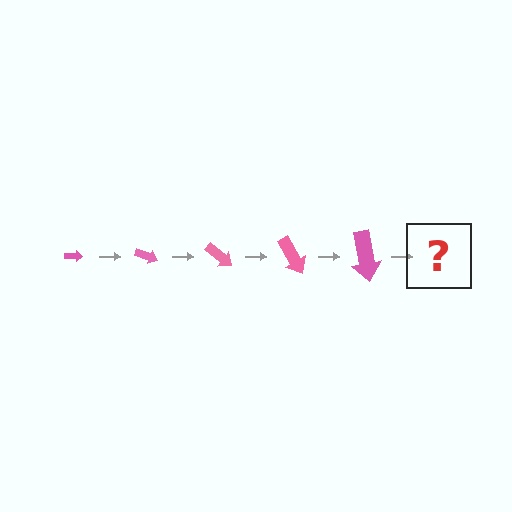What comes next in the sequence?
The next element should be an arrow, larger than the previous one and rotated 100 degrees from the start.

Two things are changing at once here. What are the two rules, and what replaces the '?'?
The two rules are that the arrow grows larger each step and it rotates 20 degrees each step. The '?' should be an arrow, larger than the previous one and rotated 100 degrees from the start.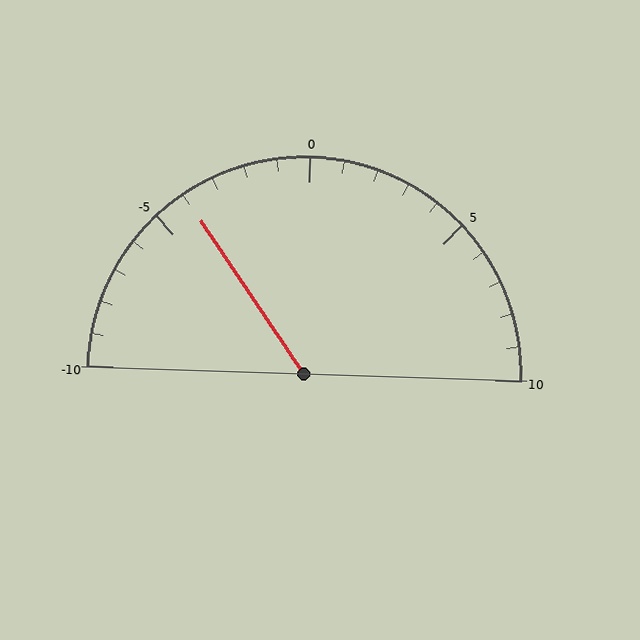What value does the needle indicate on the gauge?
The needle indicates approximately -4.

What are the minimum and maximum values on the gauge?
The gauge ranges from -10 to 10.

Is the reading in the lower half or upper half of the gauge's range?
The reading is in the lower half of the range (-10 to 10).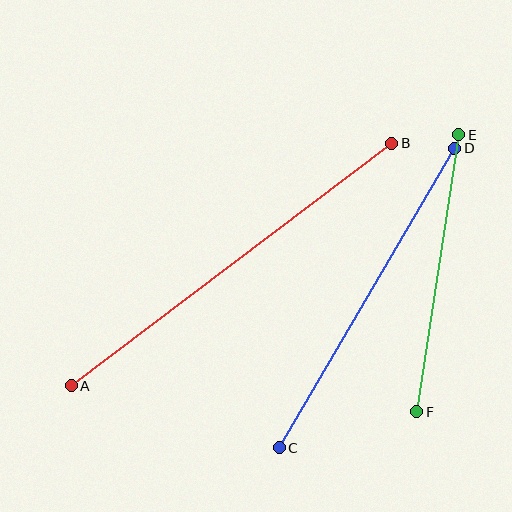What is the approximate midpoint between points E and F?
The midpoint is at approximately (438, 273) pixels.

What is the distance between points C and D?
The distance is approximately 347 pixels.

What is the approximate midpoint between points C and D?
The midpoint is at approximately (367, 298) pixels.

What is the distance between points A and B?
The distance is approximately 402 pixels.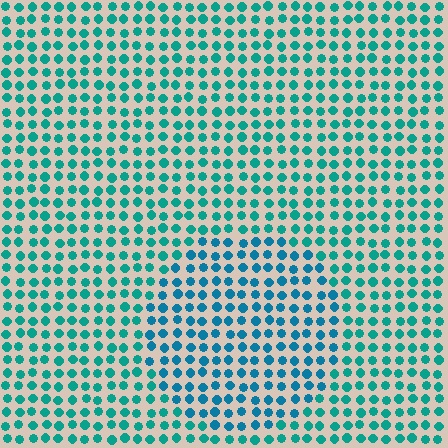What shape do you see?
I see a circle.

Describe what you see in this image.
The image is filled with small teal elements in a uniform arrangement. A circle-shaped region is visible where the elements are tinted to a slightly different hue, forming a subtle color boundary.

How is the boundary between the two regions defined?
The boundary is defined purely by a slight shift in hue (about 23 degrees). Spacing, size, and orientation are identical on both sides.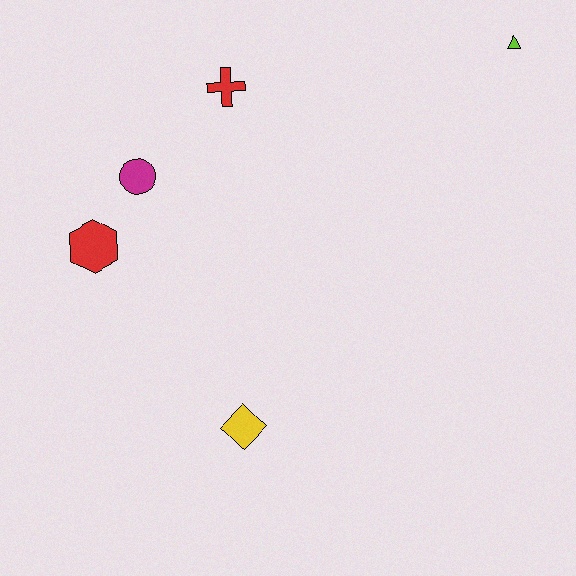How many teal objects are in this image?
There are no teal objects.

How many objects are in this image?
There are 5 objects.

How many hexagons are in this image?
There is 1 hexagon.